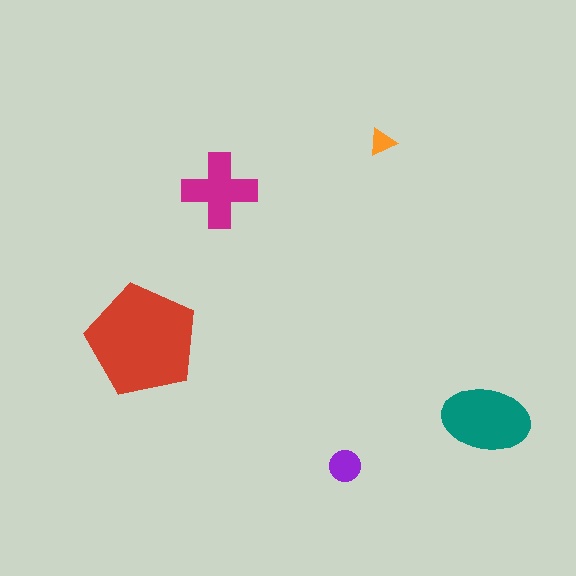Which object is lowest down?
The purple circle is bottommost.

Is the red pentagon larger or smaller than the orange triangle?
Larger.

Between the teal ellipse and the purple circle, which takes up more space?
The teal ellipse.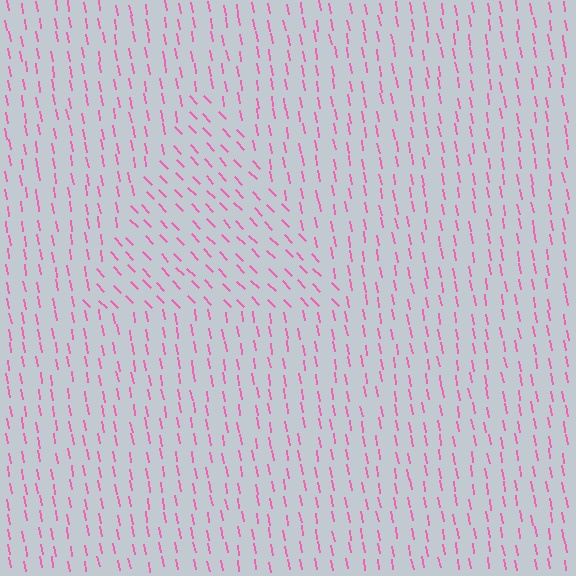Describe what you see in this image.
The image is filled with small pink line segments. A triangle region in the image has lines oriented differently from the surrounding lines, creating a visible texture boundary.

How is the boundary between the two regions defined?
The boundary is defined purely by a change in line orientation (approximately 33 degrees difference). All lines are the same color and thickness.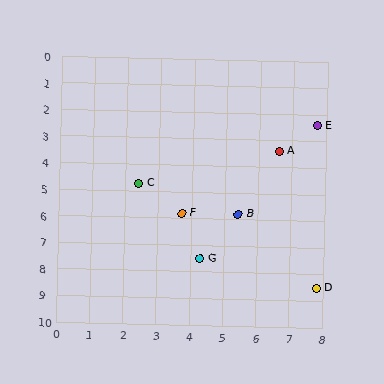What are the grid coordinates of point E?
Point E is at approximately (7.7, 2.4).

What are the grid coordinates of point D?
Point D is at approximately (7.8, 8.5).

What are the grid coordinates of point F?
Point F is at approximately (3.7, 5.8).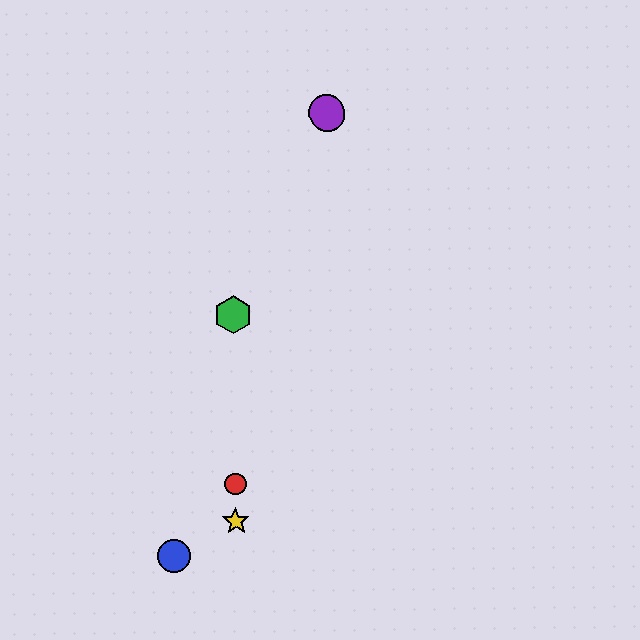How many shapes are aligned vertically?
3 shapes (the red circle, the green hexagon, the yellow star) are aligned vertically.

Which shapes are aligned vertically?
The red circle, the green hexagon, the yellow star are aligned vertically.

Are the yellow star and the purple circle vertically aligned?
No, the yellow star is at x≈236 and the purple circle is at x≈327.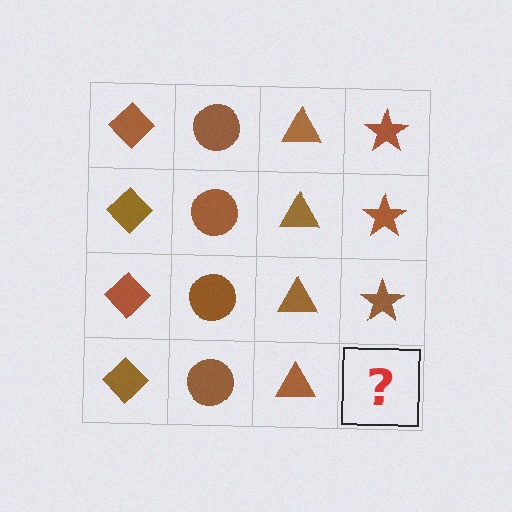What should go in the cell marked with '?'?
The missing cell should contain a brown star.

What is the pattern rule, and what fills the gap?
The rule is that each column has a consistent shape. The gap should be filled with a brown star.